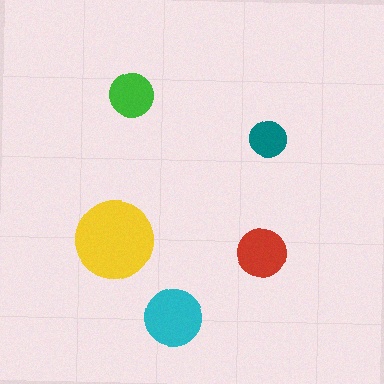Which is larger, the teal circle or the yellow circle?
The yellow one.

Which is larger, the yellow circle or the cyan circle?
The yellow one.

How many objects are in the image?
There are 5 objects in the image.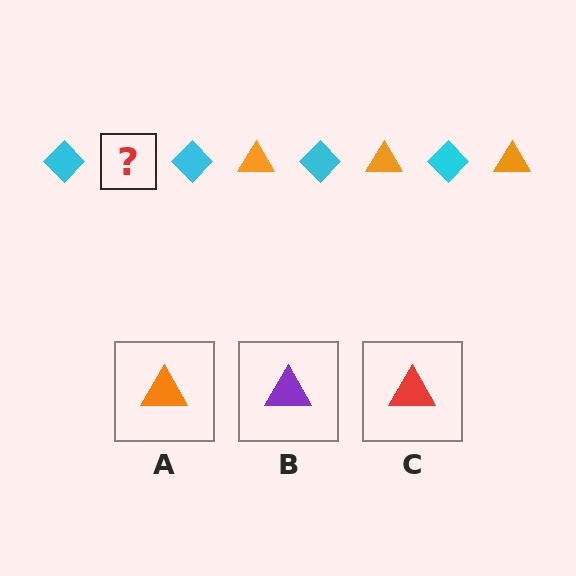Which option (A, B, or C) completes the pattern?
A.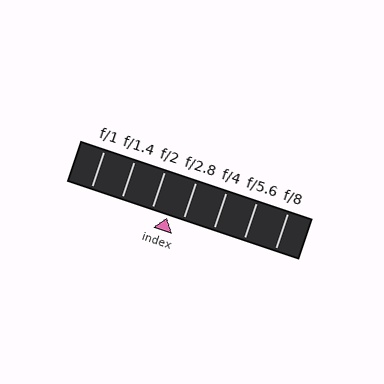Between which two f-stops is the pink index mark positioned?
The index mark is between f/2 and f/2.8.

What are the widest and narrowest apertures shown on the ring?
The widest aperture shown is f/1 and the narrowest is f/8.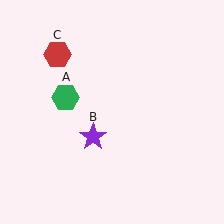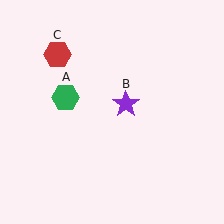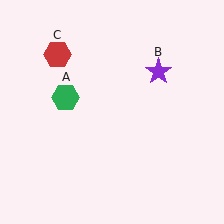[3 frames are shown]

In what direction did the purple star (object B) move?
The purple star (object B) moved up and to the right.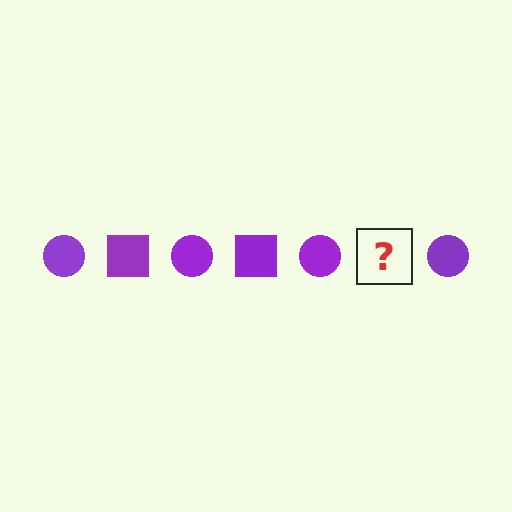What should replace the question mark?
The question mark should be replaced with a purple square.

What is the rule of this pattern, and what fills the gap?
The rule is that the pattern cycles through circle, square shapes in purple. The gap should be filled with a purple square.